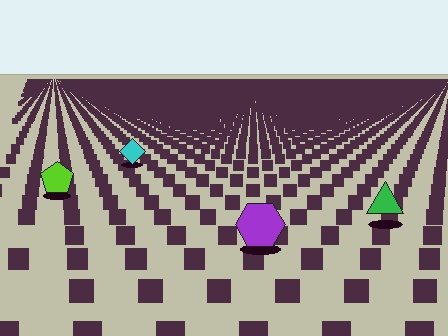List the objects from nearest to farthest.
From nearest to farthest: the purple hexagon, the green triangle, the lime pentagon, the cyan diamond.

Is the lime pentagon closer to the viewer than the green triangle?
No. The green triangle is closer — you can tell from the texture gradient: the ground texture is coarser near it.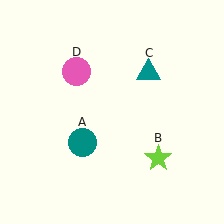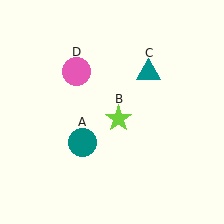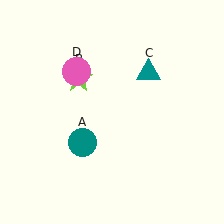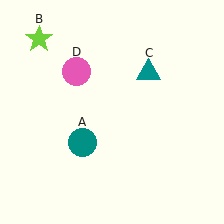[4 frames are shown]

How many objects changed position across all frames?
1 object changed position: lime star (object B).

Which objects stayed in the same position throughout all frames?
Teal circle (object A) and teal triangle (object C) and pink circle (object D) remained stationary.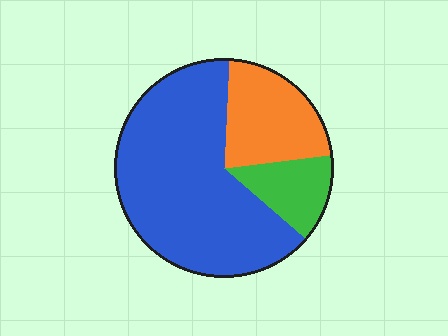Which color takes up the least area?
Green, at roughly 15%.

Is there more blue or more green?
Blue.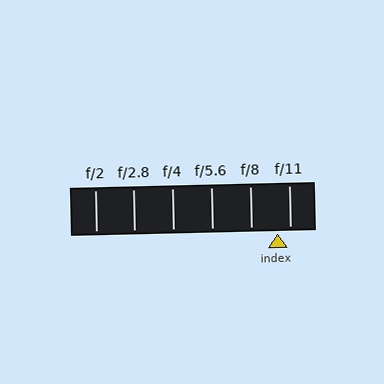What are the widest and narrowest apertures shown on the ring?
The widest aperture shown is f/2 and the narrowest is f/11.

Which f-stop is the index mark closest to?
The index mark is closest to f/11.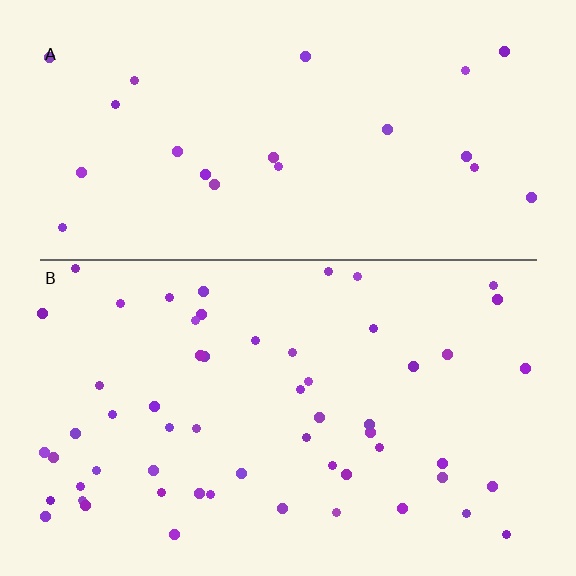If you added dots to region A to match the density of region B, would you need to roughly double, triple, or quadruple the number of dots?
Approximately triple.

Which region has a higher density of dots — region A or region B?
B (the bottom).